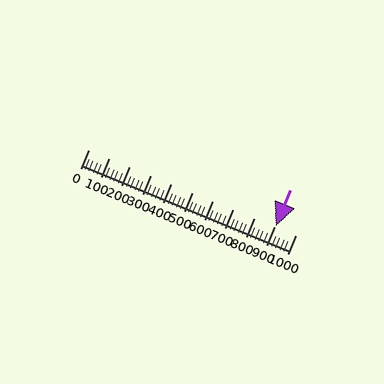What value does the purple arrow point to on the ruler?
The purple arrow points to approximately 903.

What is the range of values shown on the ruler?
The ruler shows values from 0 to 1000.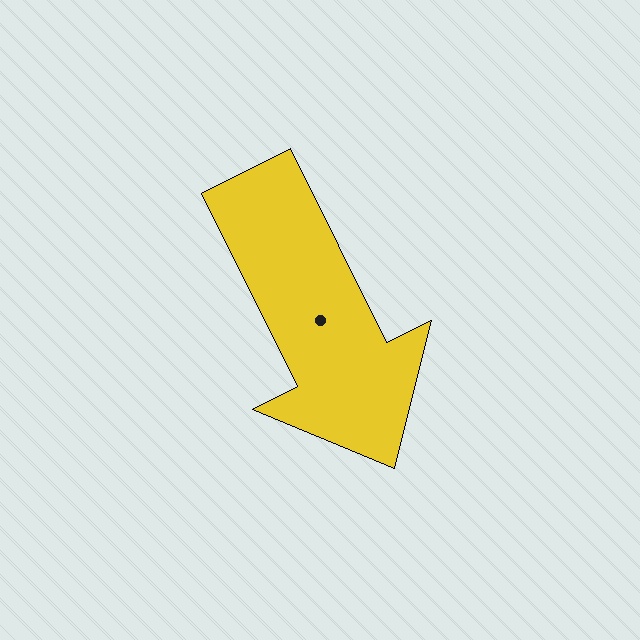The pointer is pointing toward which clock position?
Roughly 5 o'clock.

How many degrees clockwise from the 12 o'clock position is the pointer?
Approximately 153 degrees.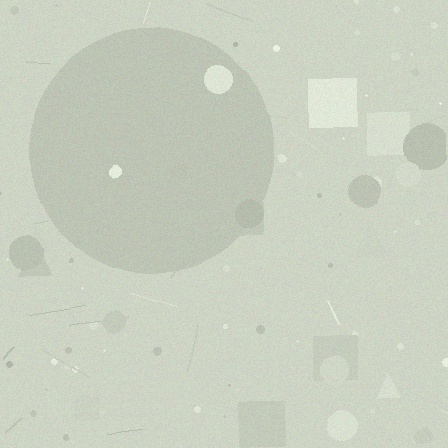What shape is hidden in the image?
A circle is hidden in the image.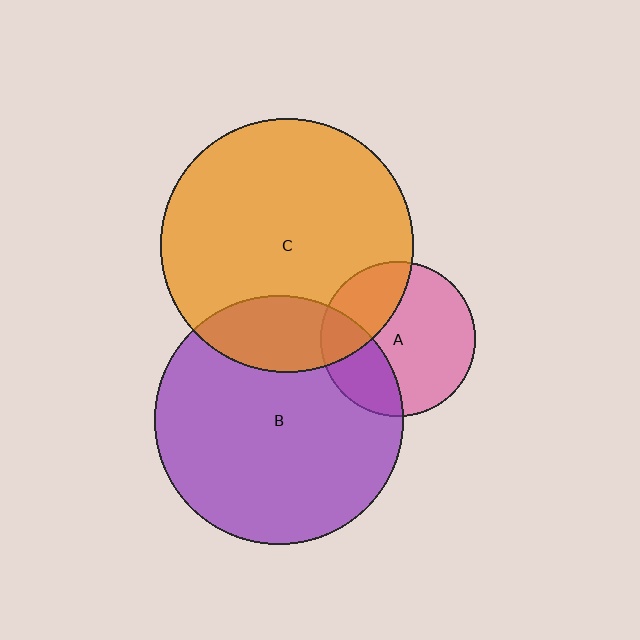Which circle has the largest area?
Circle C (orange).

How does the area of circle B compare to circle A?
Approximately 2.6 times.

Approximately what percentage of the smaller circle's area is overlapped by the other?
Approximately 20%.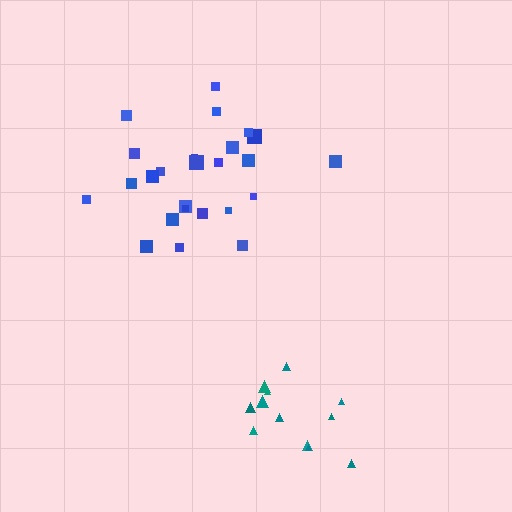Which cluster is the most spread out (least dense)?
Teal.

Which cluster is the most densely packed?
Blue.